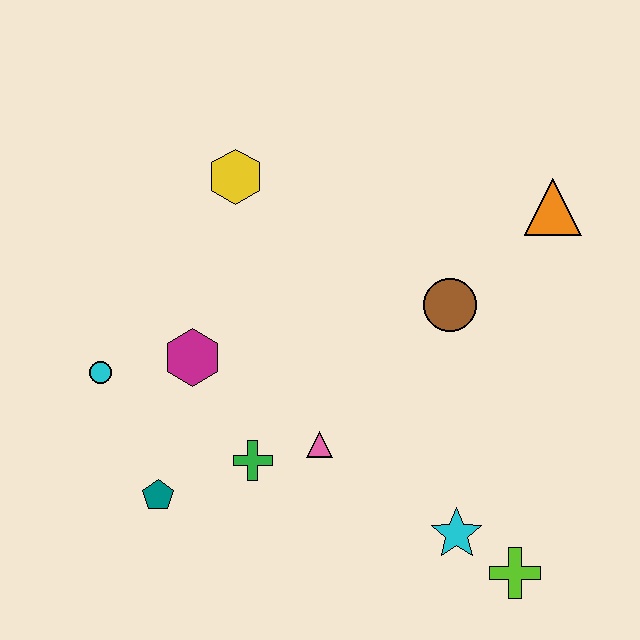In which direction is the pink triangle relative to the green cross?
The pink triangle is to the right of the green cross.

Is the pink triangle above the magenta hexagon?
No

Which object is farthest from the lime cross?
The yellow hexagon is farthest from the lime cross.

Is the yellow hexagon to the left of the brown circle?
Yes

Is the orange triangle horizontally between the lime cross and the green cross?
No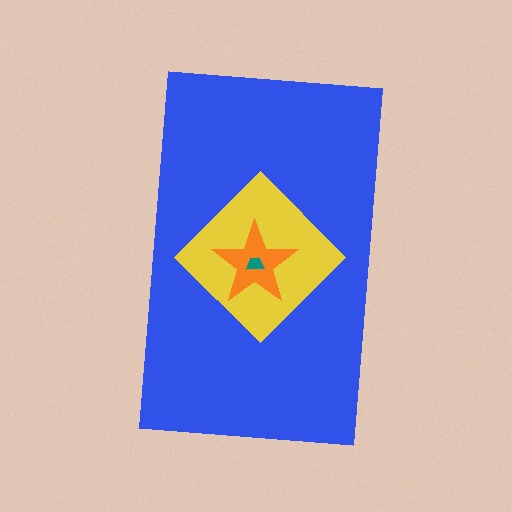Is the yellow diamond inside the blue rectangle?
Yes.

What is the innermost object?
The teal trapezoid.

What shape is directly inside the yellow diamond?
The orange star.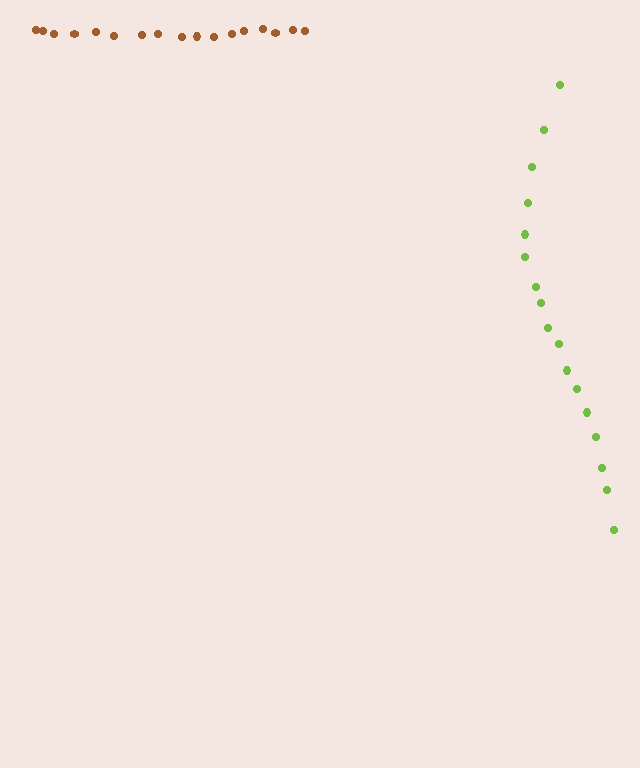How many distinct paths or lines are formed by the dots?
There are 2 distinct paths.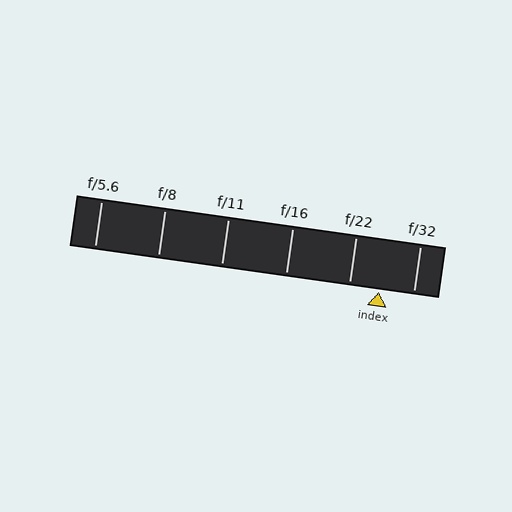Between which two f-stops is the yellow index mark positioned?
The index mark is between f/22 and f/32.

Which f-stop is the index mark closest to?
The index mark is closest to f/22.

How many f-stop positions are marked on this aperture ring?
There are 6 f-stop positions marked.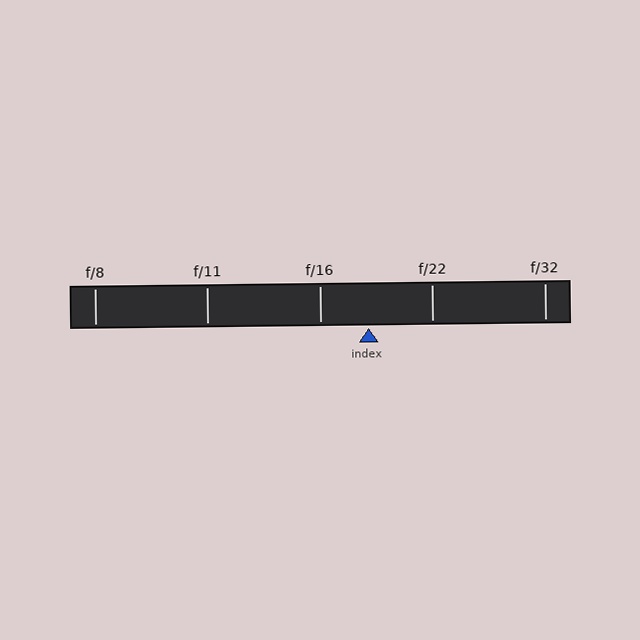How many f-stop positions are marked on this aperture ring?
There are 5 f-stop positions marked.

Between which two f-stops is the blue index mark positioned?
The index mark is between f/16 and f/22.